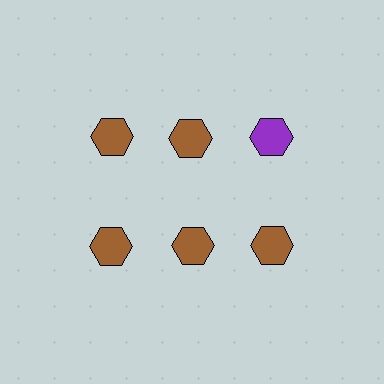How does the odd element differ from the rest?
It has a different color: purple instead of brown.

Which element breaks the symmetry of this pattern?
The purple hexagon in the top row, center column breaks the symmetry. All other shapes are brown hexagons.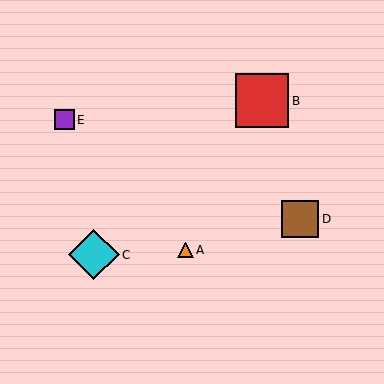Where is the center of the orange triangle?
The center of the orange triangle is at (185, 250).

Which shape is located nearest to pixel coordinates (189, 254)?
The orange triangle (labeled A) at (185, 250) is nearest to that location.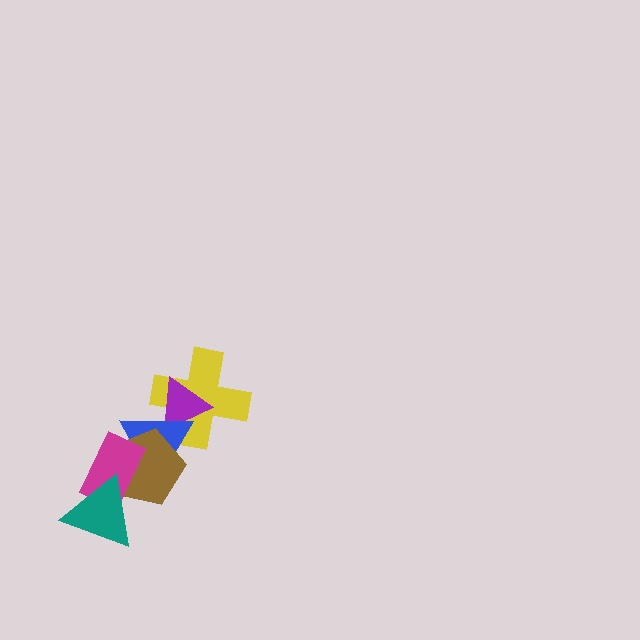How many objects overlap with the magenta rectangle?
3 objects overlap with the magenta rectangle.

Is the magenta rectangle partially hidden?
Yes, it is partially covered by another shape.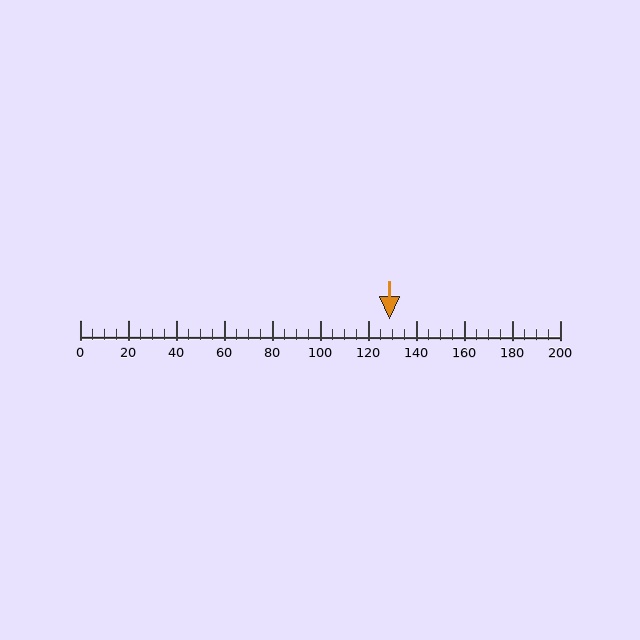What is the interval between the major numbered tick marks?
The major tick marks are spaced 20 units apart.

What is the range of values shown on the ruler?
The ruler shows values from 0 to 200.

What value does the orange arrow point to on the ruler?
The orange arrow points to approximately 129.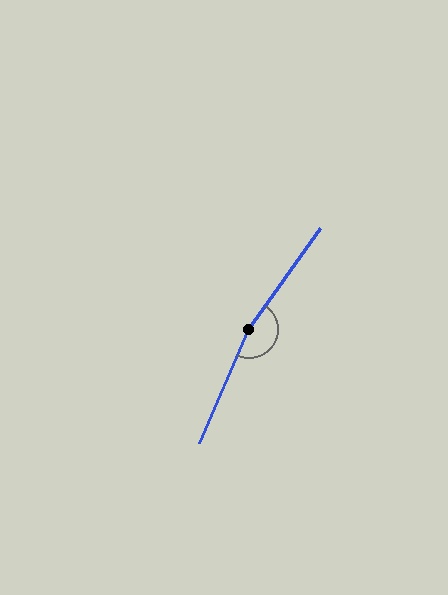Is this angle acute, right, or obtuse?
It is obtuse.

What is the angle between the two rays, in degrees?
Approximately 168 degrees.